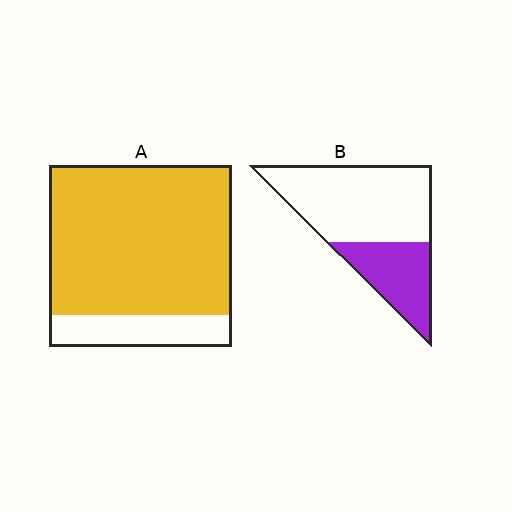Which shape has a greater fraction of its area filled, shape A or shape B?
Shape A.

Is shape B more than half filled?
No.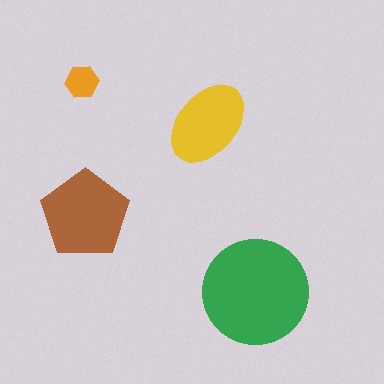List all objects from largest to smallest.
The green circle, the brown pentagon, the yellow ellipse, the orange hexagon.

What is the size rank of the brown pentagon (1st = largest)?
2nd.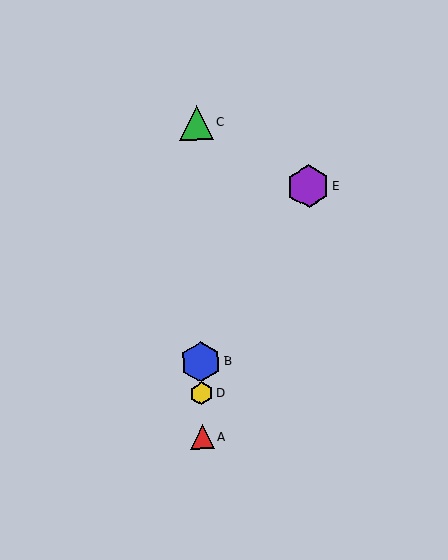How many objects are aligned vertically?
4 objects (A, B, C, D) are aligned vertically.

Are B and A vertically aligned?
Yes, both are at x≈201.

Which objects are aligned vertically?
Objects A, B, C, D are aligned vertically.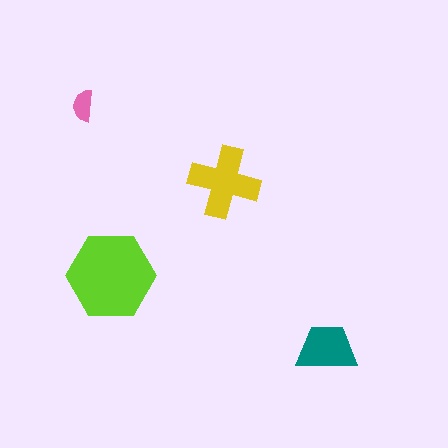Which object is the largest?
The lime hexagon.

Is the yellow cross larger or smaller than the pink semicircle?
Larger.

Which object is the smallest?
The pink semicircle.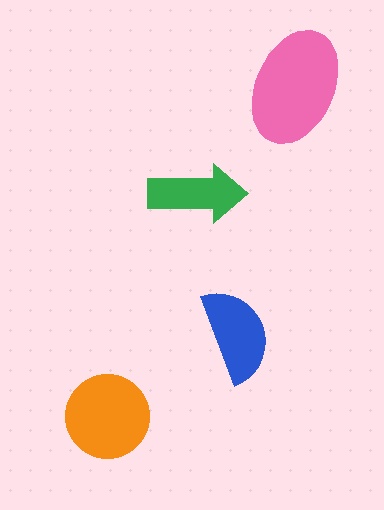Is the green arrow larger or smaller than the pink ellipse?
Smaller.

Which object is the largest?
The pink ellipse.